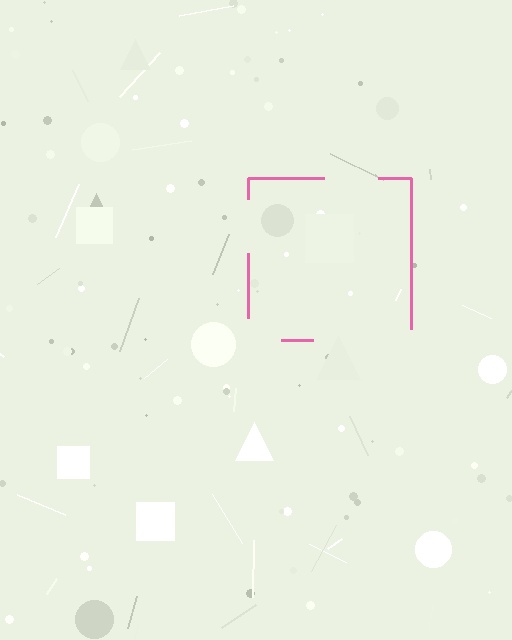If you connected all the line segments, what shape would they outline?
They would outline a square.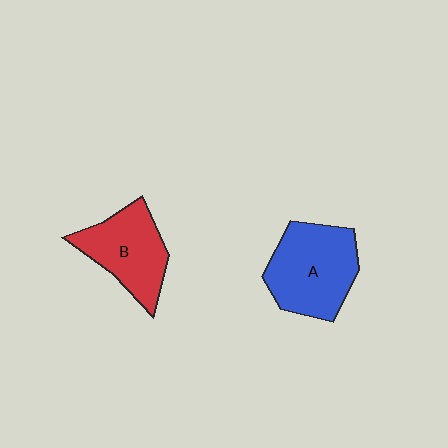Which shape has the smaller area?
Shape B (red).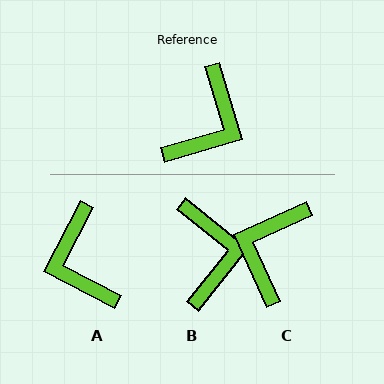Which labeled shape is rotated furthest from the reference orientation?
C, about 172 degrees away.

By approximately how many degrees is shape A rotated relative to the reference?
Approximately 134 degrees clockwise.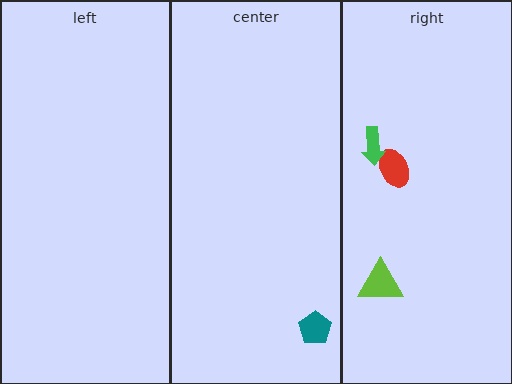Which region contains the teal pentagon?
The center region.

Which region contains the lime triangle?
The right region.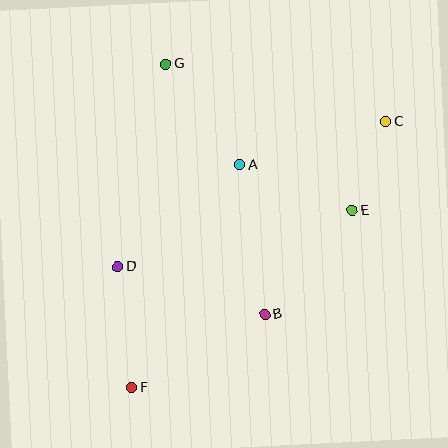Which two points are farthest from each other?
Points C and F are farthest from each other.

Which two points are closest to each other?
Points C and E are closest to each other.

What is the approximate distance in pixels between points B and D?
The distance between B and D is approximately 155 pixels.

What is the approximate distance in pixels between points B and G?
The distance between B and G is approximately 269 pixels.